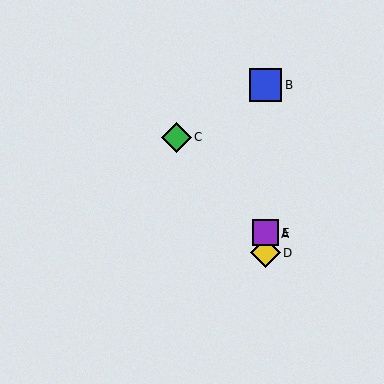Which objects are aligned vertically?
Objects A, B, D, E are aligned vertically.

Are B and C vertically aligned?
No, B is at x≈266 and C is at x≈176.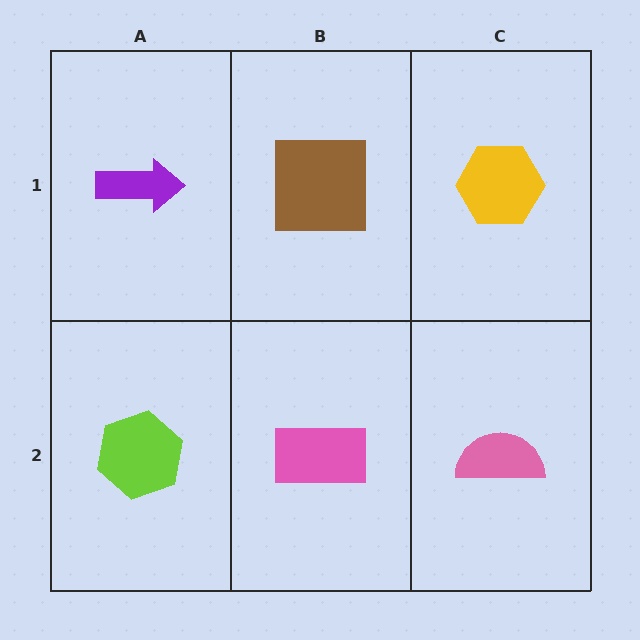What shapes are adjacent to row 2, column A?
A purple arrow (row 1, column A), a pink rectangle (row 2, column B).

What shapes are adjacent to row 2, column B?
A brown square (row 1, column B), a lime hexagon (row 2, column A), a pink semicircle (row 2, column C).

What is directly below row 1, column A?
A lime hexagon.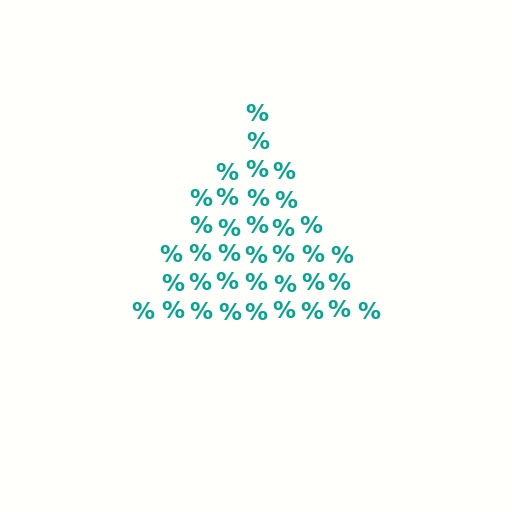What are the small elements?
The small elements are percent signs.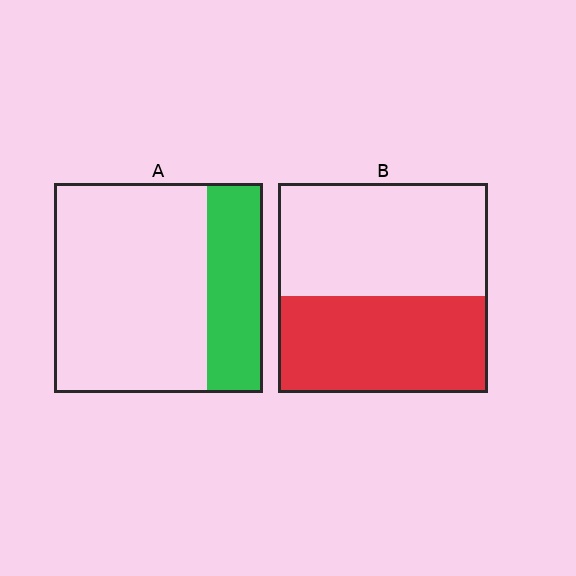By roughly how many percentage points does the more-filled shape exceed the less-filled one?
By roughly 20 percentage points (B over A).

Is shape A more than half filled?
No.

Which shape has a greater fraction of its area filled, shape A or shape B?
Shape B.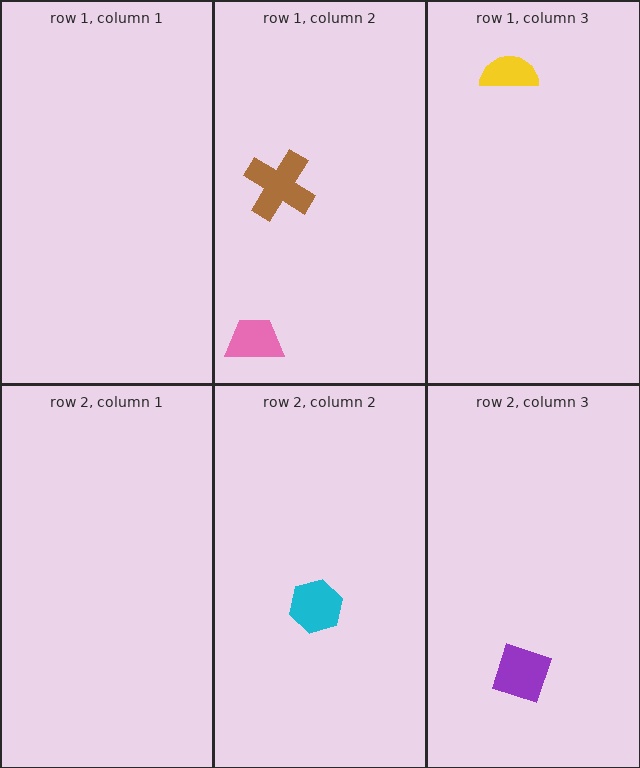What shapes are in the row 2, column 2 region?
The cyan hexagon.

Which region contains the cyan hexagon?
The row 2, column 2 region.